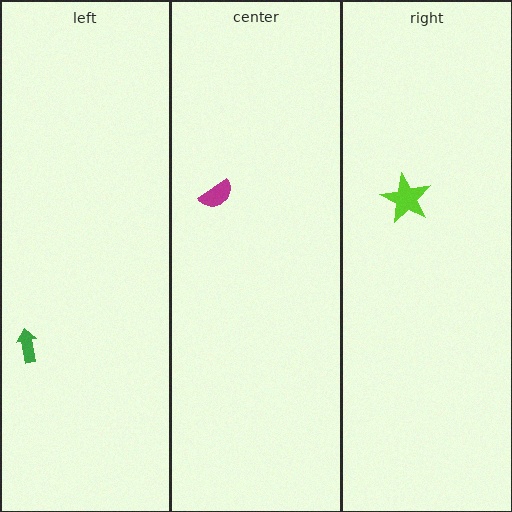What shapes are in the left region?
The green arrow.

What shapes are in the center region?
The magenta semicircle.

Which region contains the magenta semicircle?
The center region.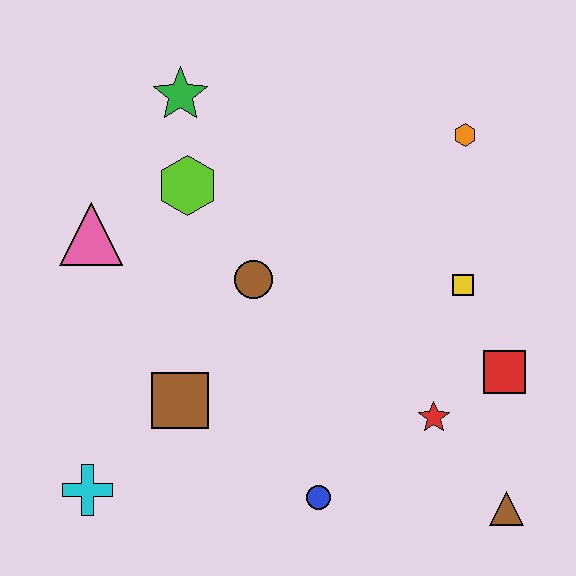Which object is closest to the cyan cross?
The brown square is closest to the cyan cross.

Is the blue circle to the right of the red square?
No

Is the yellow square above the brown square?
Yes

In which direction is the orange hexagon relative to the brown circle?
The orange hexagon is to the right of the brown circle.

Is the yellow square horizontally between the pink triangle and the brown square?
No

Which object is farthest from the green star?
The brown triangle is farthest from the green star.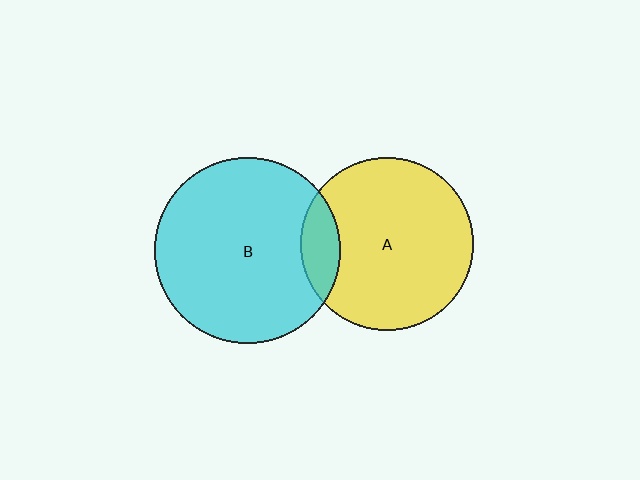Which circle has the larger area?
Circle B (cyan).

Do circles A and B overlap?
Yes.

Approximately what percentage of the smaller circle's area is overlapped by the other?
Approximately 15%.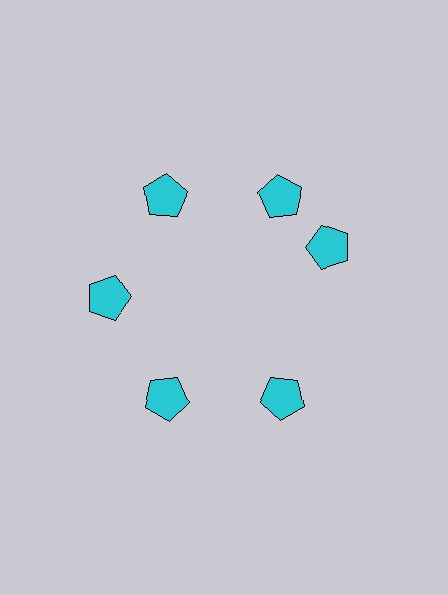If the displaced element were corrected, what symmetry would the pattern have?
It would have 6-fold rotational symmetry — the pattern would map onto itself every 60 degrees.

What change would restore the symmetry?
The symmetry would be restored by rotating it back into even spacing with its neighbors so that all 6 pentagons sit at equal angles and equal distance from the center.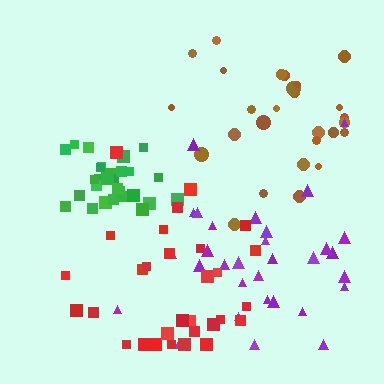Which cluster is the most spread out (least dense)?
Red.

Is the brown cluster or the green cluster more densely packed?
Green.